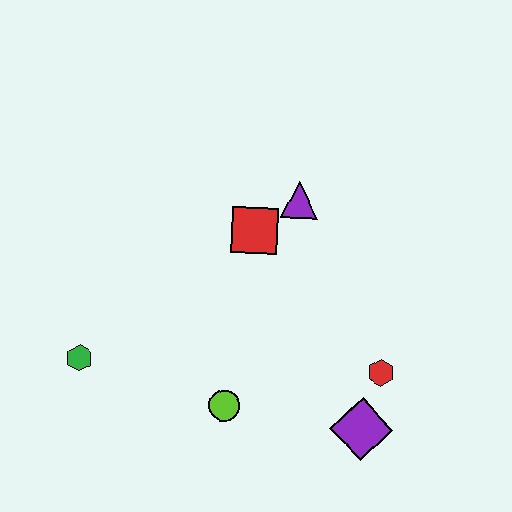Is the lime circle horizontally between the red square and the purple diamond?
No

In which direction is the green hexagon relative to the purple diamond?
The green hexagon is to the left of the purple diamond.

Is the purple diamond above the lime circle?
No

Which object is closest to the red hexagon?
The purple diamond is closest to the red hexagon.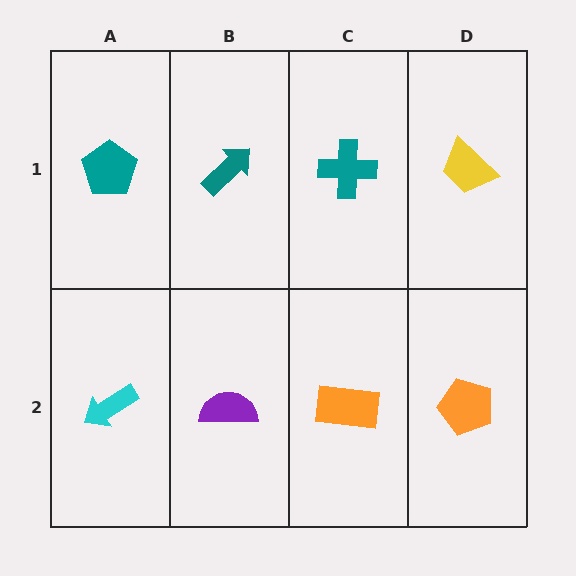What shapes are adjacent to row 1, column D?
An orange pentagon (row 2, column D), a teal cross (row 1, column C).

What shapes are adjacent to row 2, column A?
A teal pentagon (row 1, column A), a purple semicircle (row 2, column B).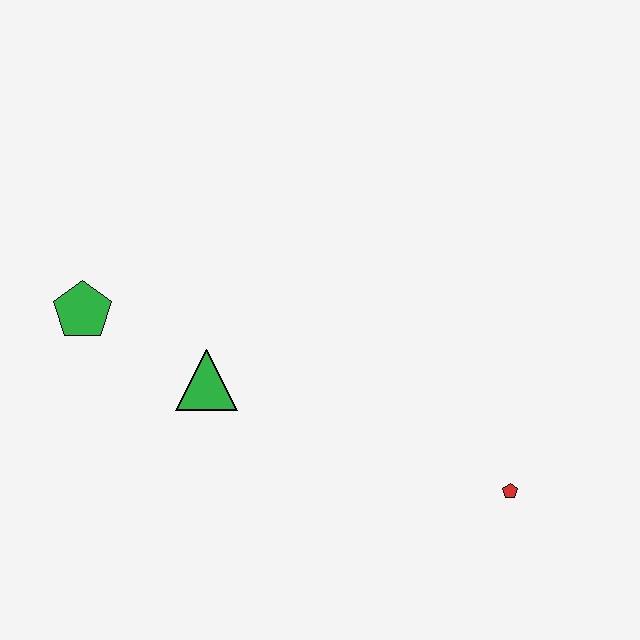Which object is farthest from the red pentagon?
The green pentagon is farthest from the red pentagon.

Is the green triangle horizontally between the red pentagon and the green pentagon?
Yes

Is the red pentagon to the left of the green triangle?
No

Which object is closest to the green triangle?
The green pentagon is closest to the green triangle.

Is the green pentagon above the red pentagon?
Yes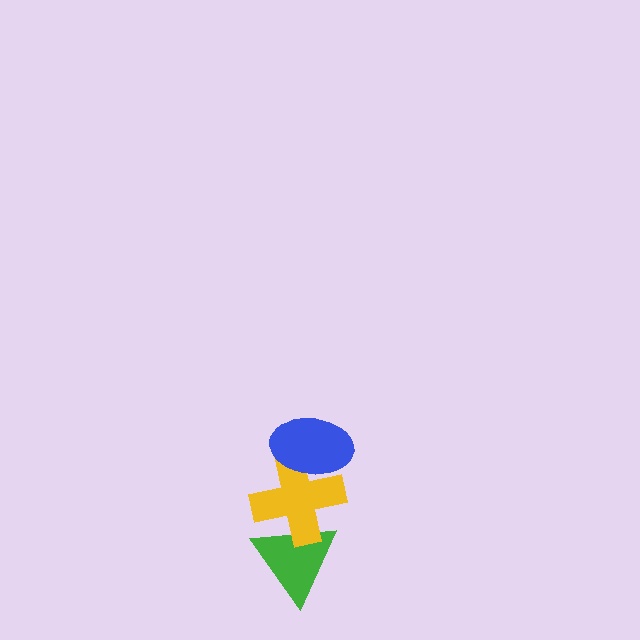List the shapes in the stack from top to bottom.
From top to bottom: the blue ellipse, the yellow cross, the green triangle.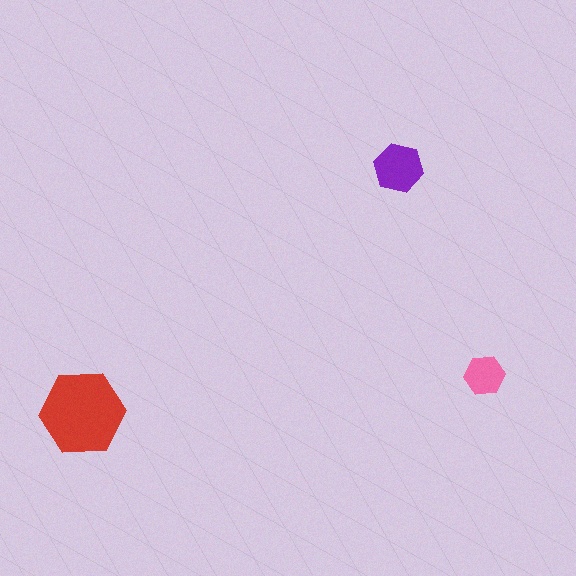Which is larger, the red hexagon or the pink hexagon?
The red one.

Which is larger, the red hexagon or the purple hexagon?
The red one.